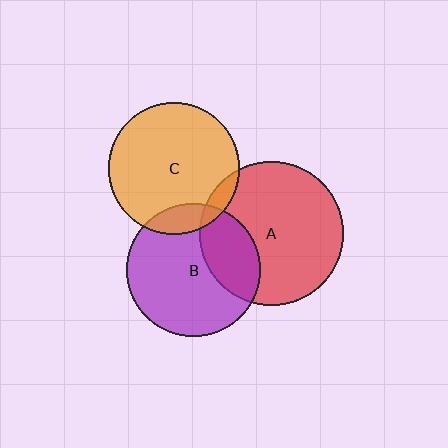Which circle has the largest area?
Circle A (red).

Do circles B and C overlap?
Yes.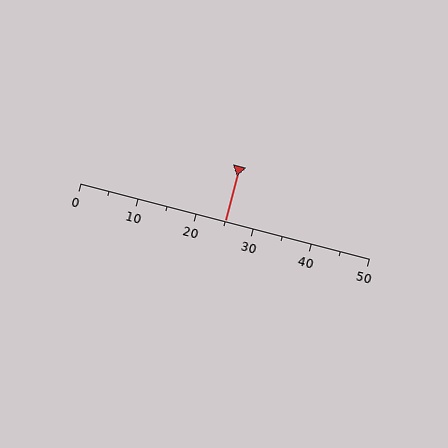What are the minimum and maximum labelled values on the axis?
The axis runs from 0 to 50.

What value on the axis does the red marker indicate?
The marker indicates approximately 25.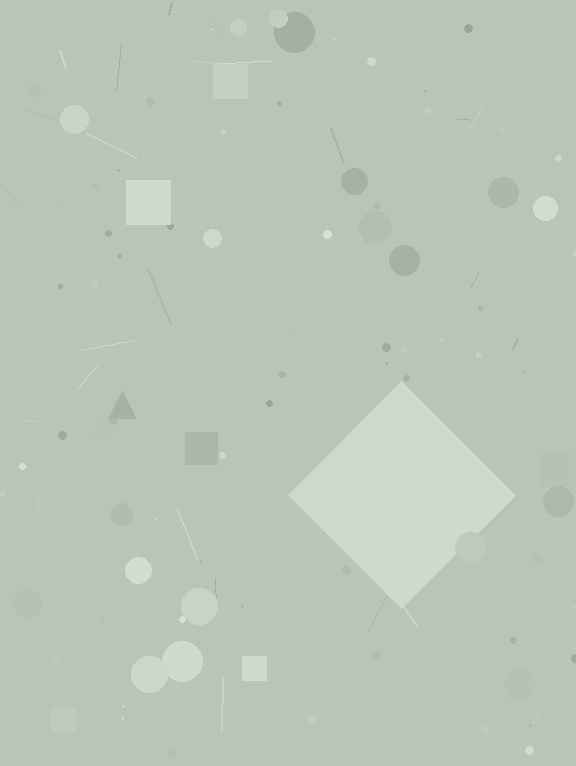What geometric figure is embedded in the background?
A diamond is embedded in the background.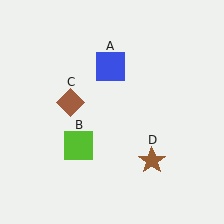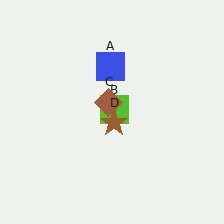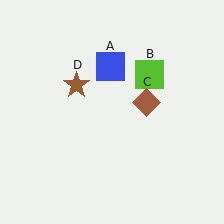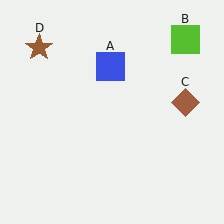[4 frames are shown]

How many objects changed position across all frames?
3 objects changed position: lime square (object B), brown diamond (object C), brown star (object D).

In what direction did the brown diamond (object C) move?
The brown diamond (object C) moved right.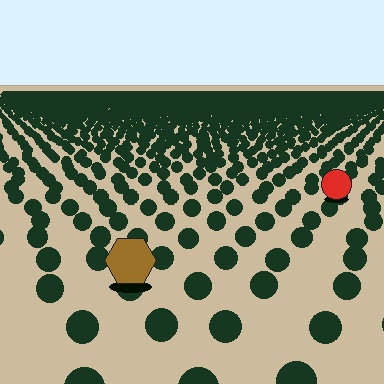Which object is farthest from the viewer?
The red circle is farthest from the viewer. It appears smaller and the ground texture around it is denser.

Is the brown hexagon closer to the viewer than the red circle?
Yes. The brown hexagon is closer — you can tell from the texture gradient: the ground texture is coarser near it.